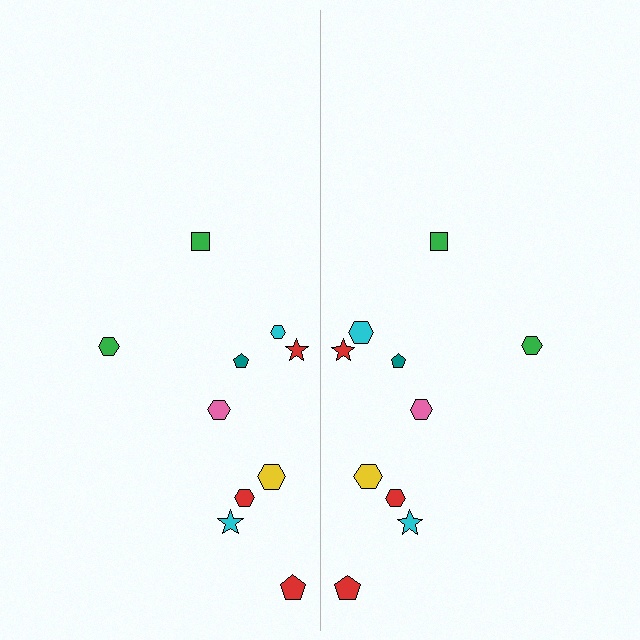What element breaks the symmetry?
The cyan hexagon on the right side has a different size than its mirror counterpart.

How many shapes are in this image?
There are 20 shapes in this image.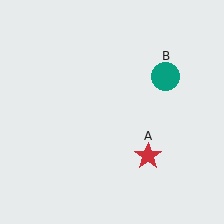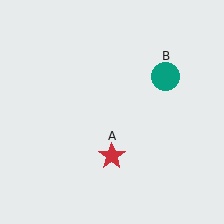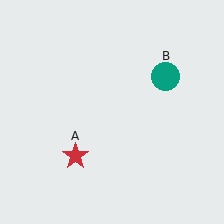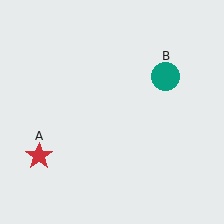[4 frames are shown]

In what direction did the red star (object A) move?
The red star (object A) moved left.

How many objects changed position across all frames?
1 object changed position: red star (object A).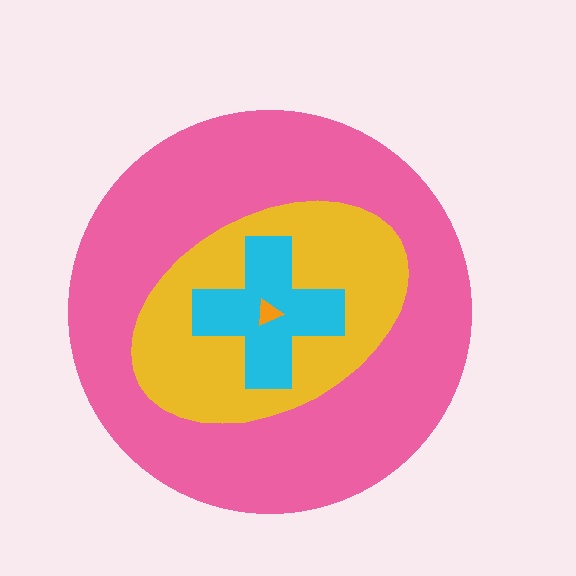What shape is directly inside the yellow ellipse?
The cyan cross.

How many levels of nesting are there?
4.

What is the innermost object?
The orange triangle.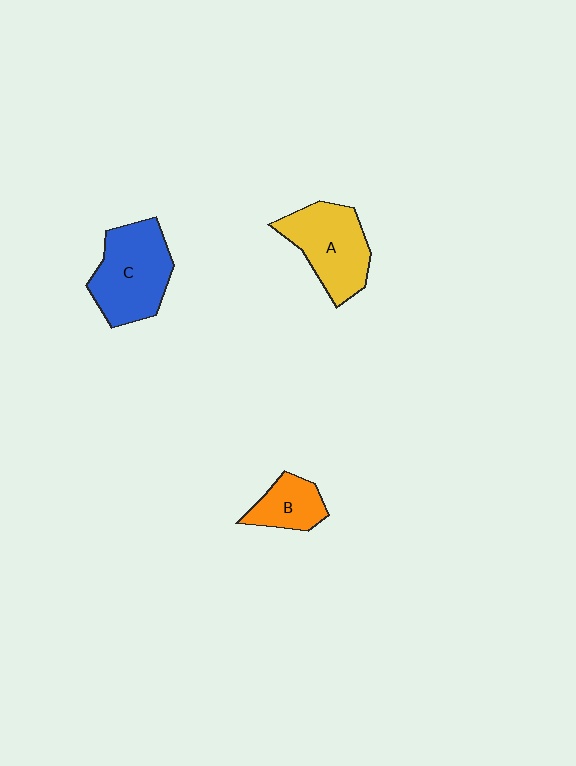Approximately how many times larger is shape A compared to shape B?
Approximately 1.8 times.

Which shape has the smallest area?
Shape B (orange).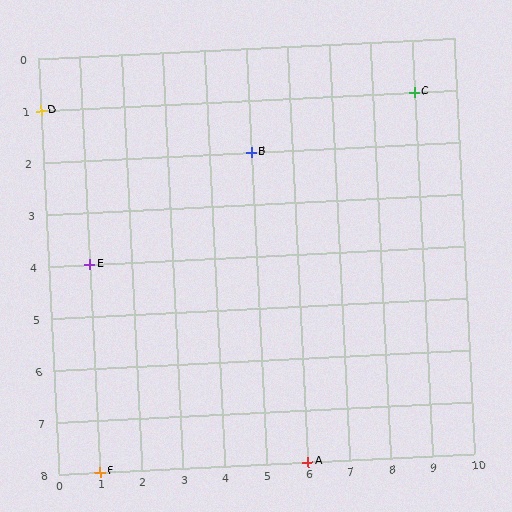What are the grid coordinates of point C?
Point C is at grid coordinates (9, 1).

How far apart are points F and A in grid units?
Points F and A are 5 columns apart.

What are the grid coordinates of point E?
Point E is at grid coordinates (1, 4).